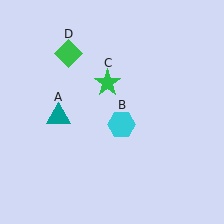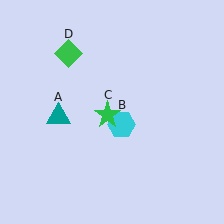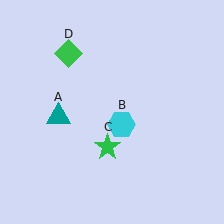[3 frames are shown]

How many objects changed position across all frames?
1 object changed position: green star (object C).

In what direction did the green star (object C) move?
The green star (object C) moved down.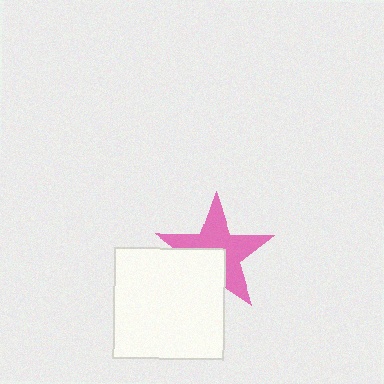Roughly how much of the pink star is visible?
About half of it is visible (roughly 64%).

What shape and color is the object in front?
The object in front is a white square.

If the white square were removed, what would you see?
You would see the complete pink star.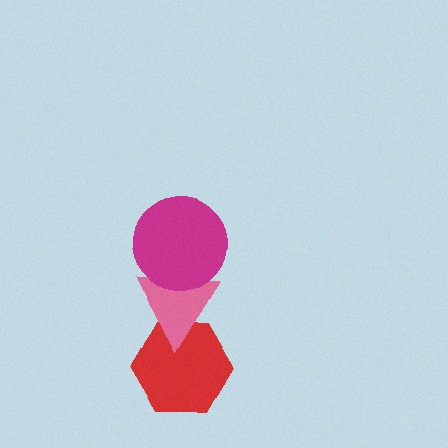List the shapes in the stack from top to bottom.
From top to bottom: the magenta circle, the pink triangle, the red hexagon.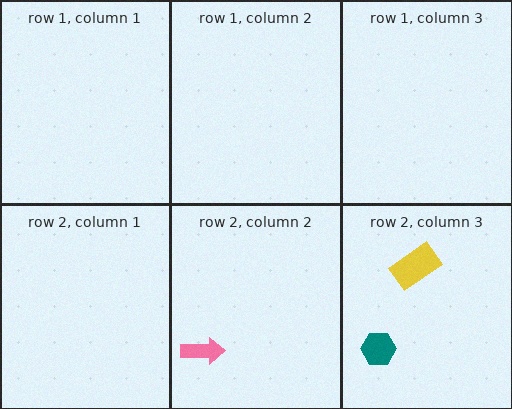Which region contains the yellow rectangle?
The row 2, column 3 region.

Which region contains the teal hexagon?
The row 2, column 3 region.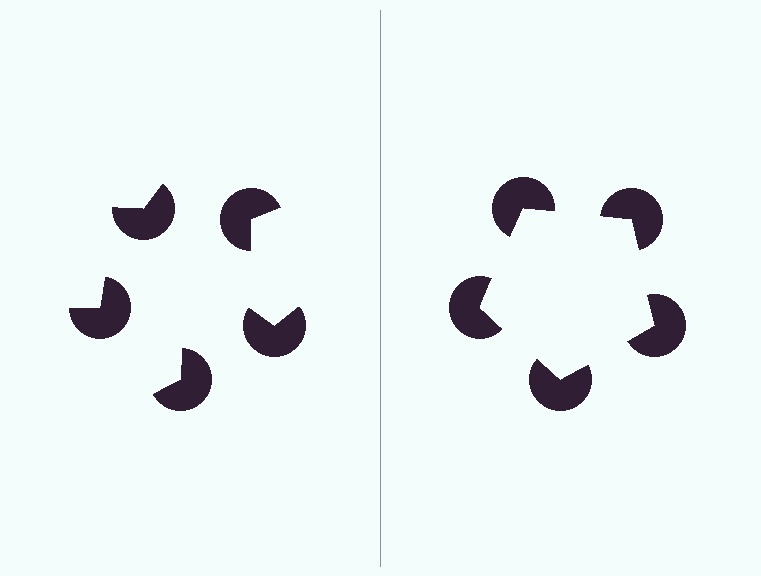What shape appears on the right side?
An illusory pentagon.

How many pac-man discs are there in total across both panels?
10 — 5 on each side.